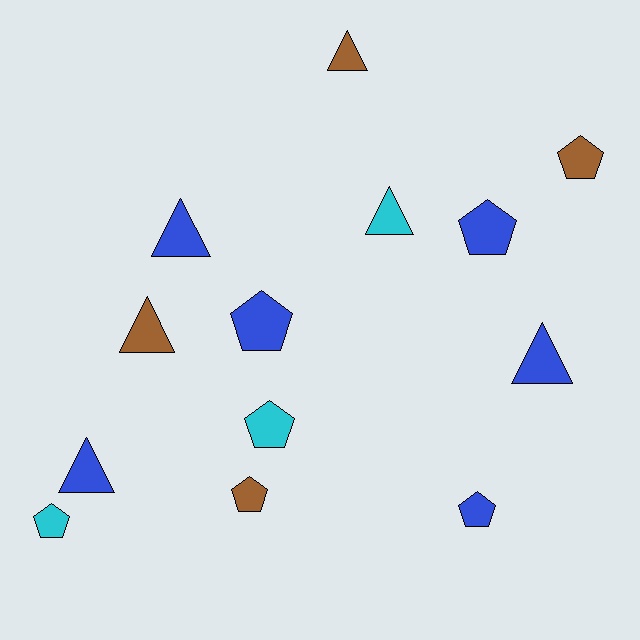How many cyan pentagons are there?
There are 2 cyan pentagons.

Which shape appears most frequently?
Pentagon, with 7 objects.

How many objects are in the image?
There are 13 objects.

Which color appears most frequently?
Blue, with 6 objects.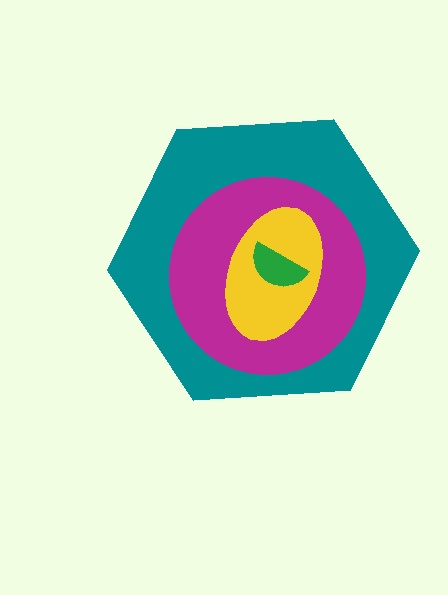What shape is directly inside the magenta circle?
The yellow ellipse.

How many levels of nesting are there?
4.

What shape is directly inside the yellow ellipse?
The green semicircle.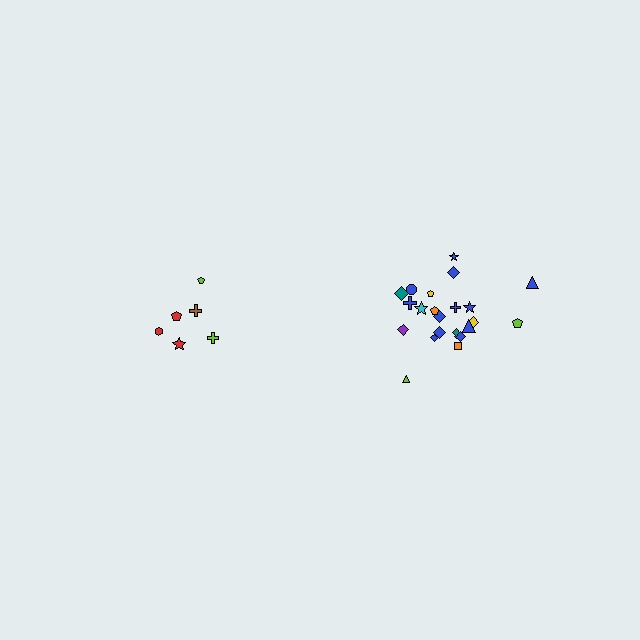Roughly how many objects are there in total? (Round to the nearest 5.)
Roughly 30 objects in total.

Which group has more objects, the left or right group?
The right group.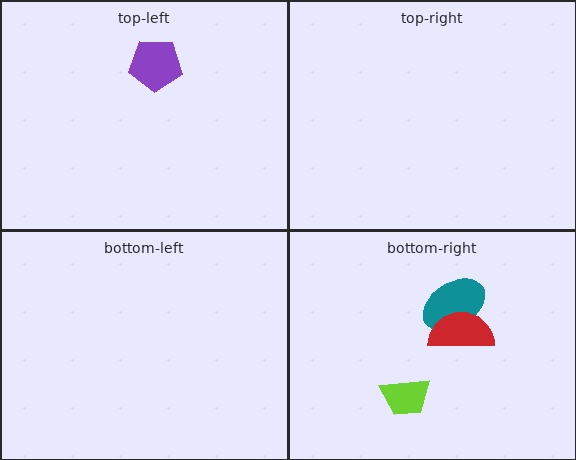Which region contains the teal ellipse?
The bottom-right region.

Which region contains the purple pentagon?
The top-left region.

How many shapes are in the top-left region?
1.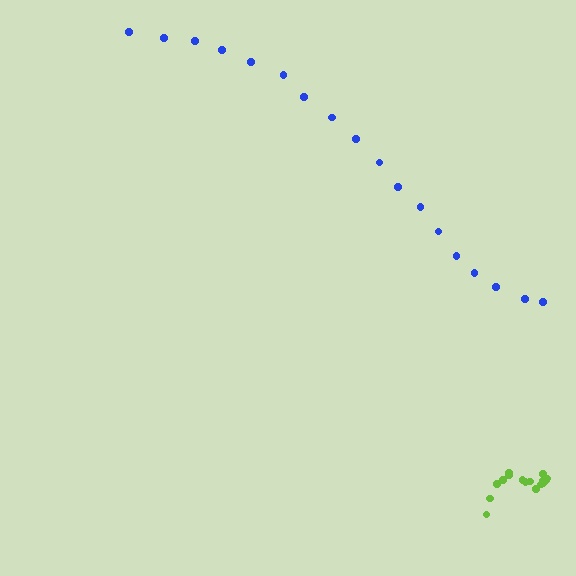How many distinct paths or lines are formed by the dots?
There are 2 distinct paths.